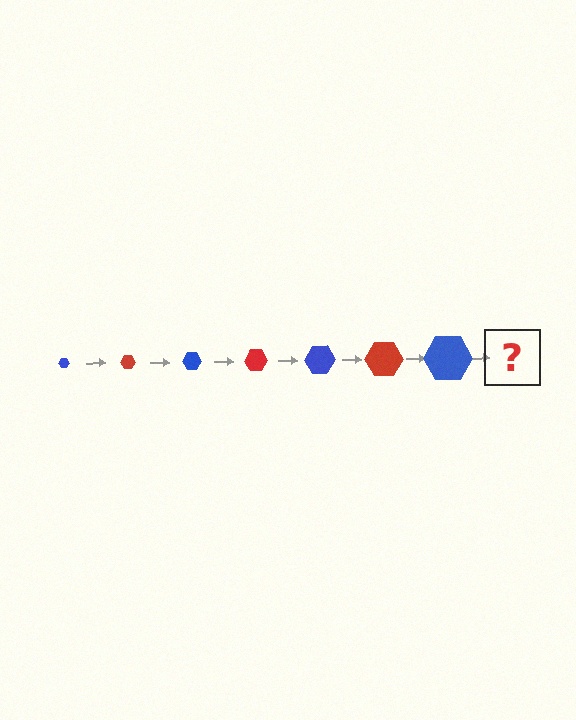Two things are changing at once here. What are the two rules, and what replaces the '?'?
The two rules are that the hexagon grows larger each step and the color cycles through blue and red. The '?' should be a red hexagon, larger than the previous one.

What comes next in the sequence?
The next element should be a red hexagon, larger than the previous one.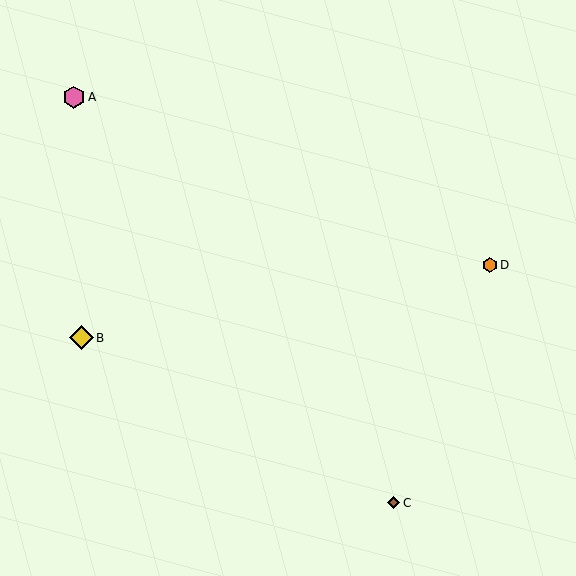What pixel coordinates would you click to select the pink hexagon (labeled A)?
Click at (74, 97) to select the pink hexagon A.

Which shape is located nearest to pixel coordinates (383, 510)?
The brown diamond (labeled C) at (393, 503) is nearest to that location.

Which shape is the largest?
The yellow diamond (labeled B) is the largest.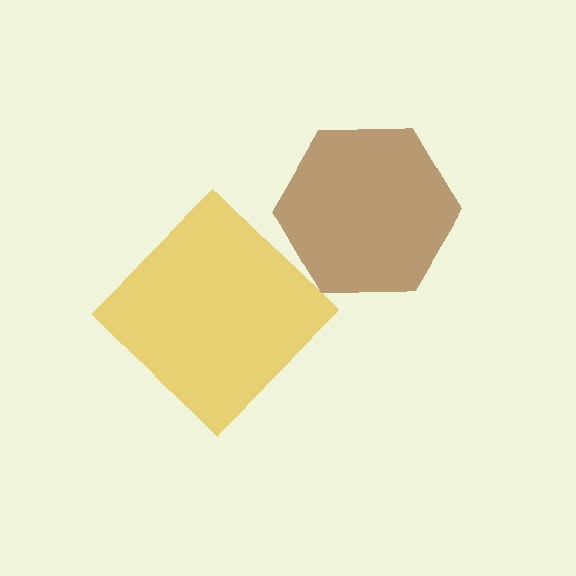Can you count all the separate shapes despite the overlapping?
Yes, there are 2 separate shapes.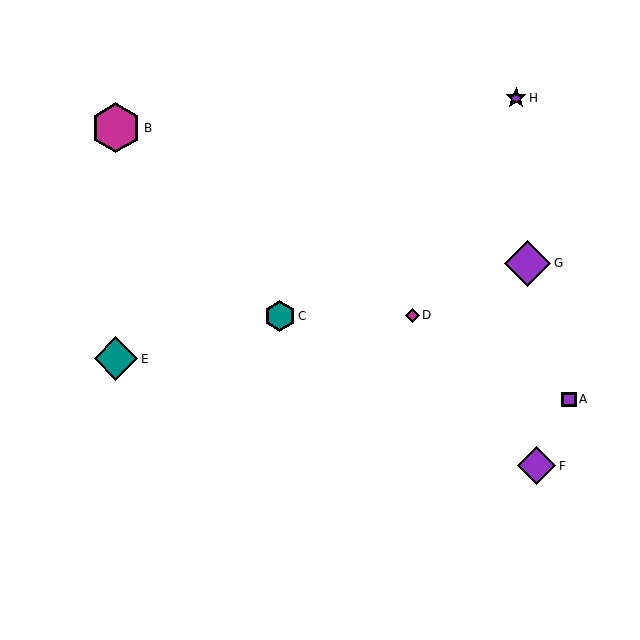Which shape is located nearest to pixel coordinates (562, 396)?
The purple square (labeled A) at (569, 399) is nearest to that location.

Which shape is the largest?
The magenta hexagon (labeled B) is the largest.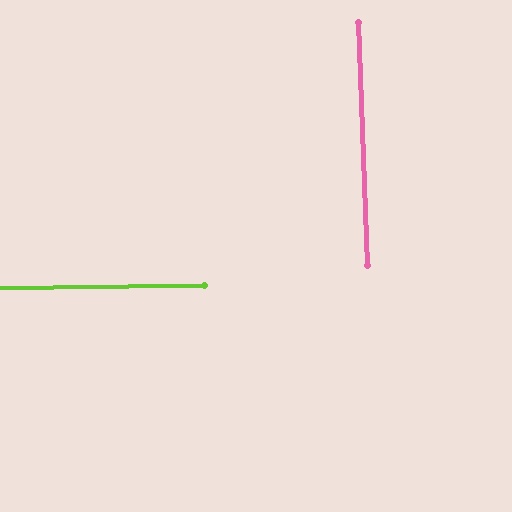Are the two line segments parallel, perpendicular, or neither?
Perpendicular — they meet at approximately 89°.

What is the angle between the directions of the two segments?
Approximately 89 degrees.